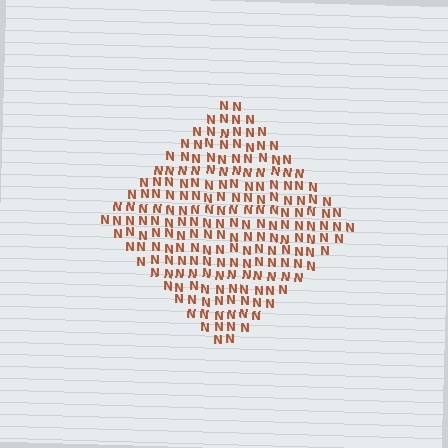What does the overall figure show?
The overall figure shows a diamond.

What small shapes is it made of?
It is made of small letter N's.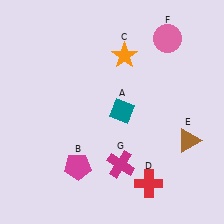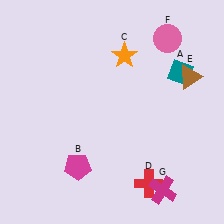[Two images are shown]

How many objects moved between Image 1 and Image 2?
3 objects moved between the two images.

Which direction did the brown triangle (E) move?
The brown triangle (E) moved up.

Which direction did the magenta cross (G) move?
The magenta cross (G) moved right.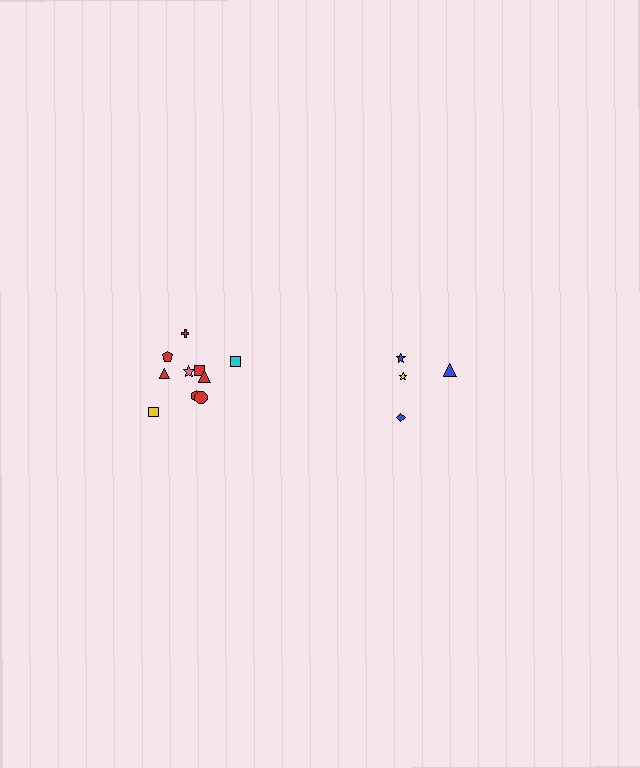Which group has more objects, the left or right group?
The left group.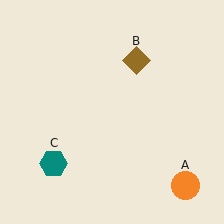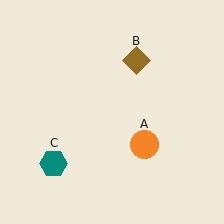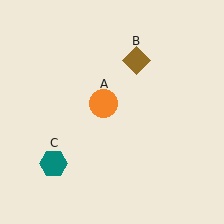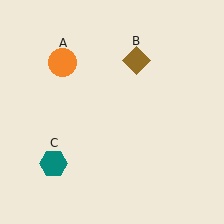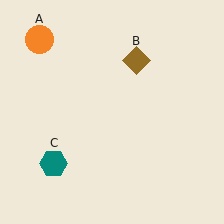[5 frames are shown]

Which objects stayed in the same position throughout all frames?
Brown diamond (object B) and teal hexagon (object C) remained stationary.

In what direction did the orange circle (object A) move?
The orange circle (object A) moved up and to the left.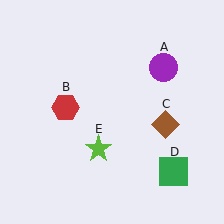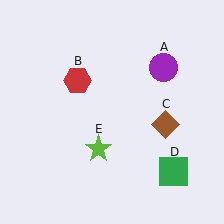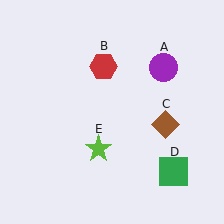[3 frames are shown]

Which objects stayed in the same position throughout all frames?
Purple circle (object A) and brown diamond (object C) and green square (object D) and lime star (object E) remained stationary.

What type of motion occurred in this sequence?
The red hexagon (object B) rotated clockwise around the center of the scene.